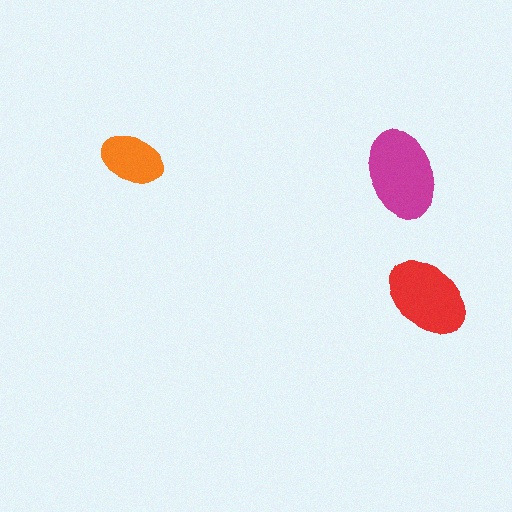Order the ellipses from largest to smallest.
the magenta one, the red one, the orange one.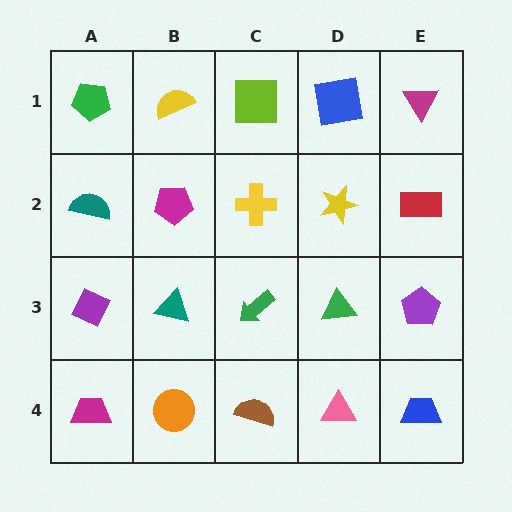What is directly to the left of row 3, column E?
A green triangle.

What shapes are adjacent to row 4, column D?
A green triangle (row 3, column D), a brown semicircle (row 4, column C), a blue trapezoid (row 4, column E).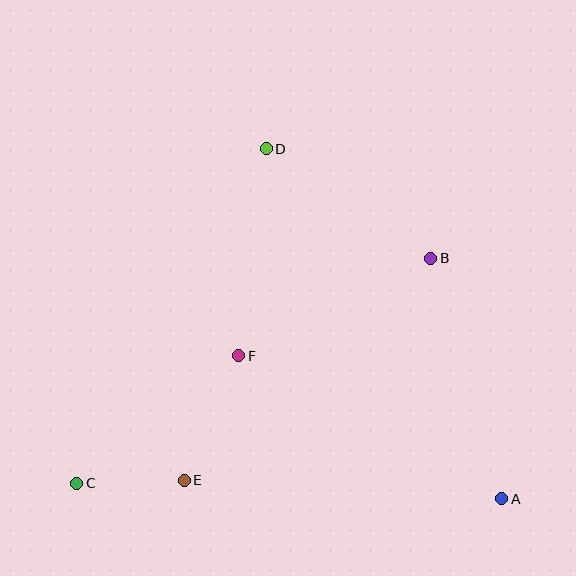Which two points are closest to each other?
Points C and E are closest to each other.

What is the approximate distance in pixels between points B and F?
The distance between B and F is approximately 215 pixels.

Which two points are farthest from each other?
Points A and C are farthest from each other.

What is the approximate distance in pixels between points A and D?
The distance between A and D is approximately 422 pixels.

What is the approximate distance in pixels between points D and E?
The distance between D and E is approximately 342 pixels.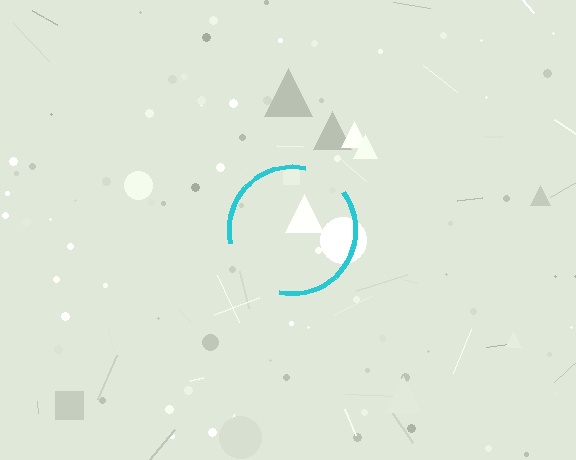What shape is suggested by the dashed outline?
The dashed outline suggests a circle.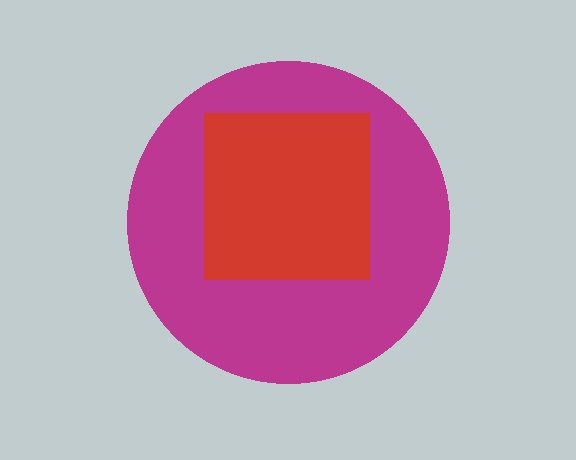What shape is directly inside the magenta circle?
The red square.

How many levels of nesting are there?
2.